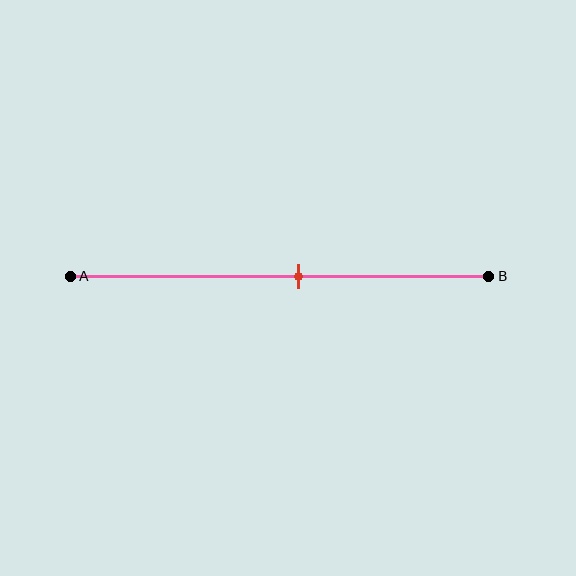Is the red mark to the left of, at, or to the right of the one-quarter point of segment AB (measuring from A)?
The red mark is to the right of the one-quarter point of segment AB.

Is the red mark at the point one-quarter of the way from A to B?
No, the mark is at about 55% from A, not at the 25% one-quarter point.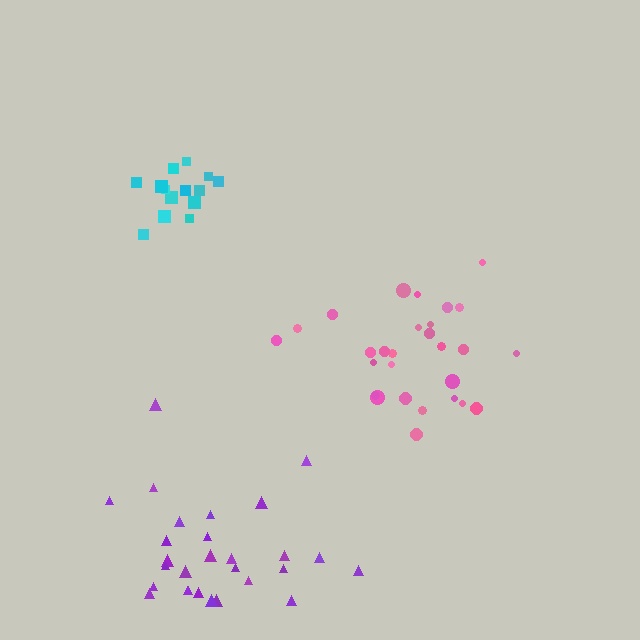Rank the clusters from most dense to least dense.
cyan, pink, purple.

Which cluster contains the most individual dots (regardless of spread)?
Purple (28).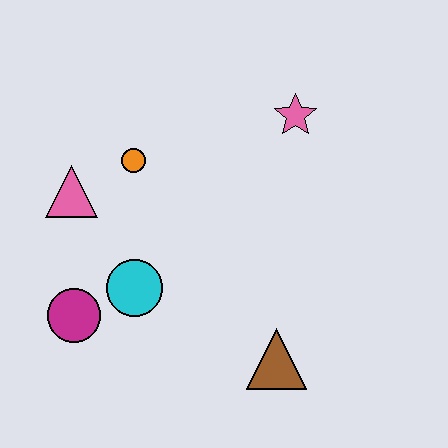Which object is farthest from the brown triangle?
The pink triangle is farthest from the brown triangle.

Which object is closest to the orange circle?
The pink triangle is closest to the orange circle.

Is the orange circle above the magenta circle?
Yes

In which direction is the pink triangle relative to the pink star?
The pink triangle is to the left of the pink star.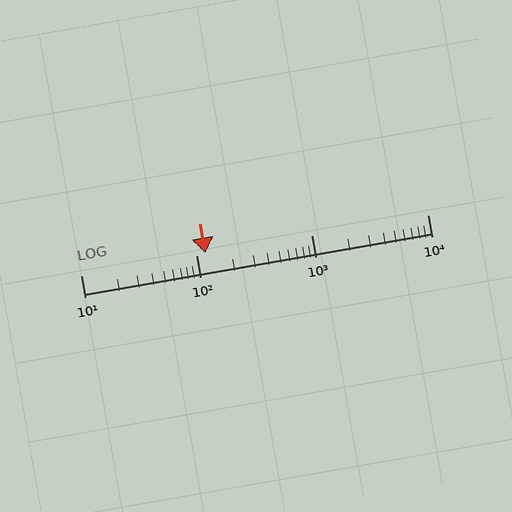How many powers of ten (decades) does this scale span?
The scale spans 3 decades, from 10 to 10000.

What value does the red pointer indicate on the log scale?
The pointer indicates approximately 120.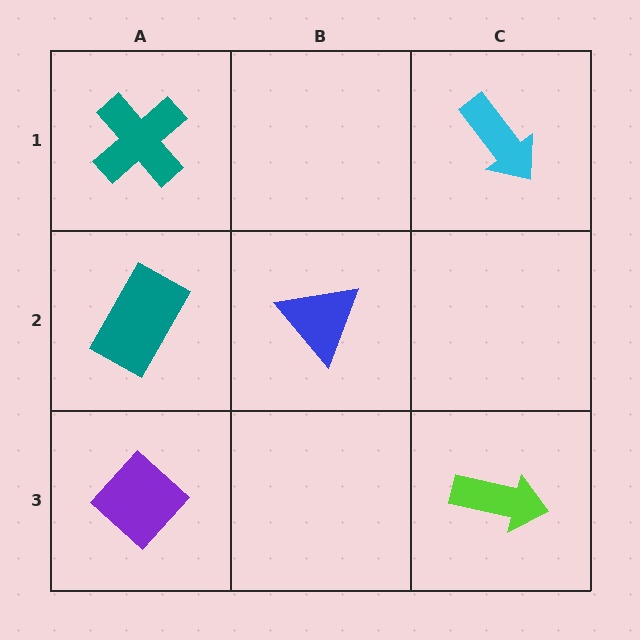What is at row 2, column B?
A blue triangle.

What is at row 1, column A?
A teal cross.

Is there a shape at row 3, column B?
No, that cell is empty.